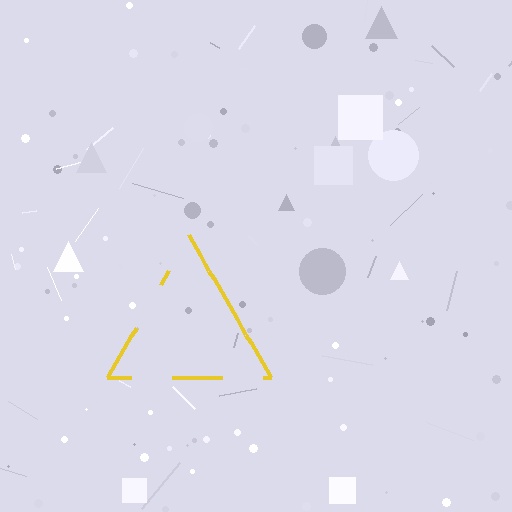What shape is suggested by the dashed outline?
The dashed outline suggests a triangle.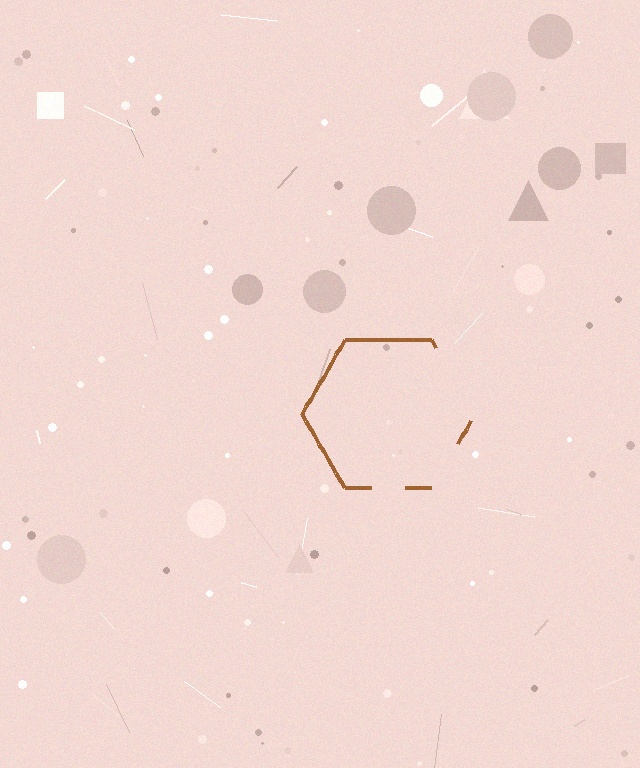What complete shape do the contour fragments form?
The contour fragments form a hexagon.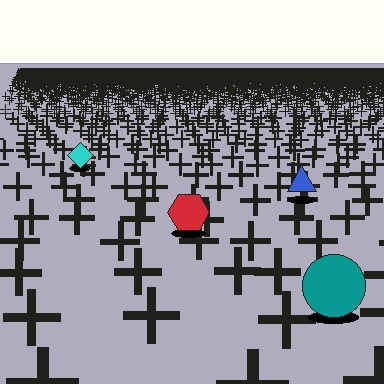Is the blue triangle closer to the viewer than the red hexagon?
No. The red hexagon is closer — you can tell from the texture gradient: the ground texture is coarser near it.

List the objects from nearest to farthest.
From nearest to farthest: the teal circle, the red hexagon, the blue triangle, the cyan diamond.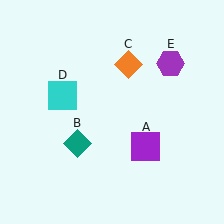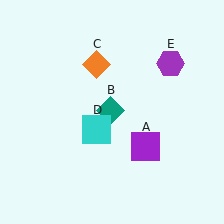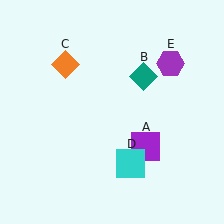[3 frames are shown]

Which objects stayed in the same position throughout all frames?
Purple square (object A) and purple hexagon (object E) remained stationary.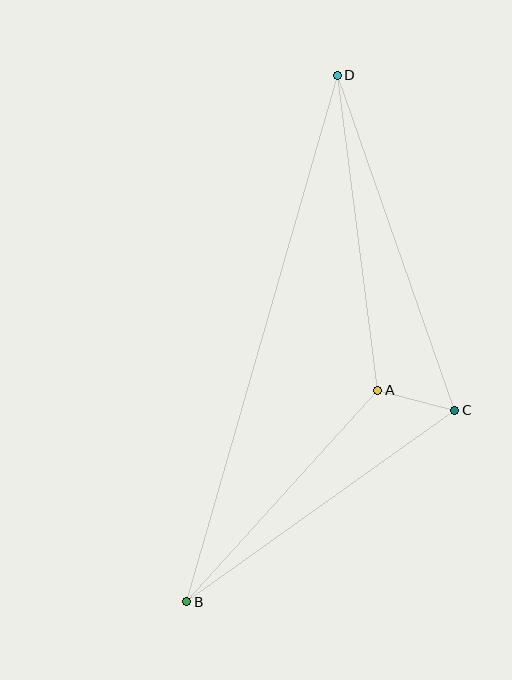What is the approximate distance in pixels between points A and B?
The distance between A and B is approximately 285 pixels.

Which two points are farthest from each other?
Points B and D are farthest from each other.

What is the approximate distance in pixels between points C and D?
The distance between C and D is approximately 356 pixels.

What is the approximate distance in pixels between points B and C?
The distance between B and C is approximately 329 pixels.